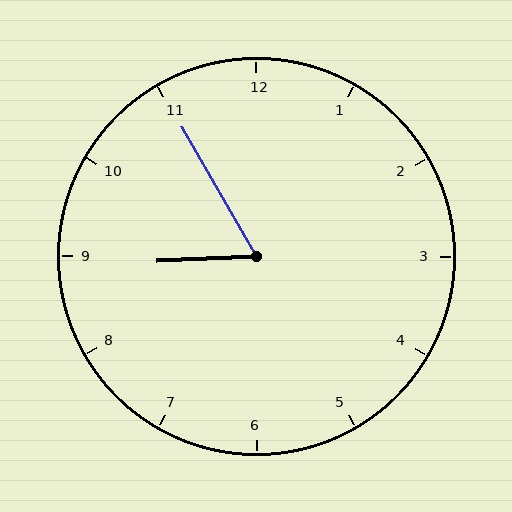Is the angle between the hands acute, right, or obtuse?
It is acute.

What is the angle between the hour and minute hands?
Approximately 62 degrees.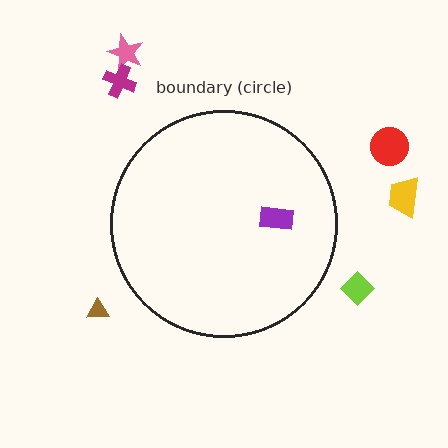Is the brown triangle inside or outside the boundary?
Outside.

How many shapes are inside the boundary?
1 inside, 6 outside.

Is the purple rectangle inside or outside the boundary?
Inside.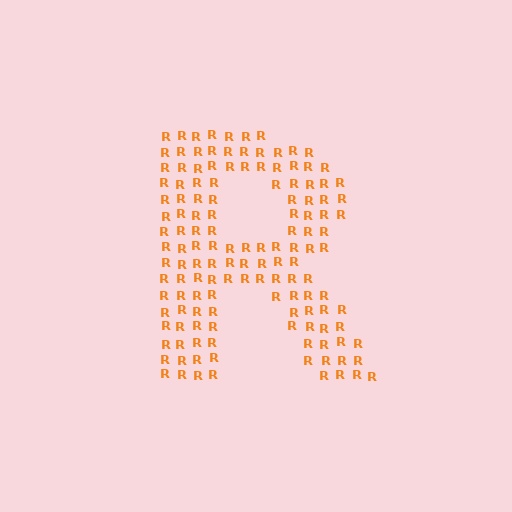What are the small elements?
The small elements are letter R's.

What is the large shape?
The large shape is the letter R.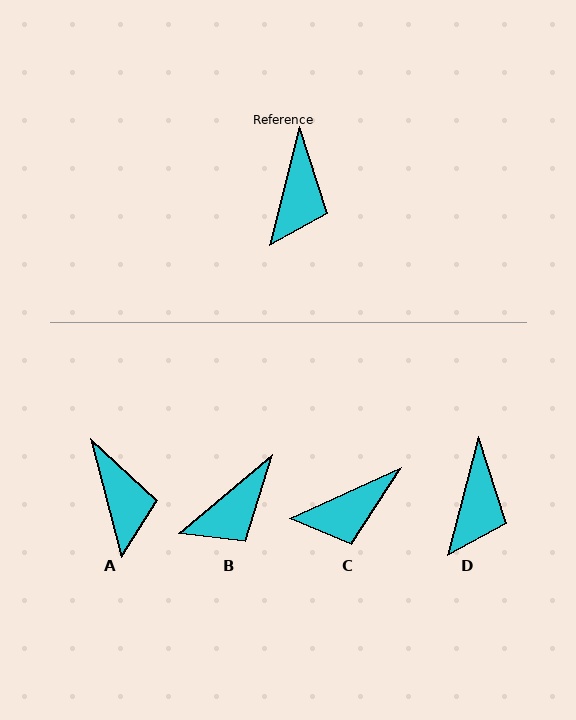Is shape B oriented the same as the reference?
No, it is off by about 36 degrees.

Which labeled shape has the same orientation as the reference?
D.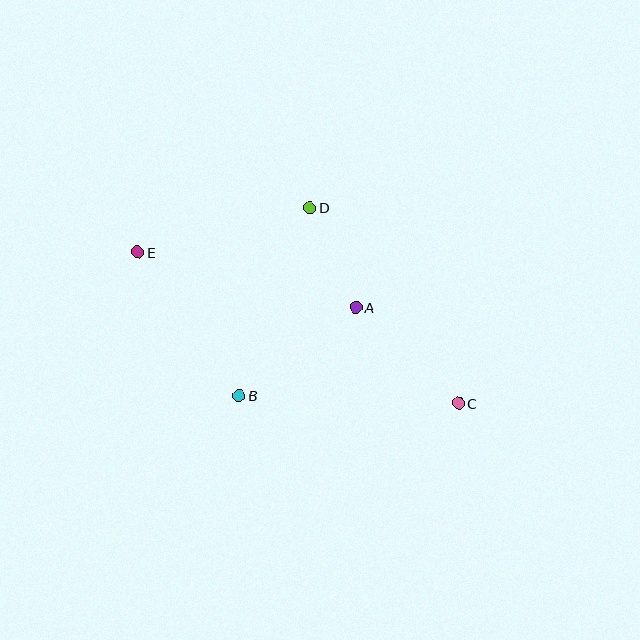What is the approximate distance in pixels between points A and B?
The distance between A and B is approximately 146 pixels.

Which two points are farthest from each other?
Points C and E are farthest from each other.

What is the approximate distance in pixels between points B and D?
The distance between B and D is approximately 201 pixels.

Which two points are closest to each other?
Points A and D are closest to each other.